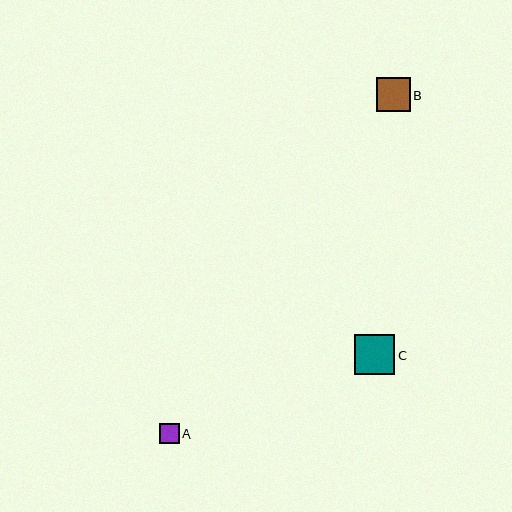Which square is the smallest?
Square A is the smallest with a size of approximately 20 pixels.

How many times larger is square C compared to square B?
Square C is approximately 1.2 times the size of square B.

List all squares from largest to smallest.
From largest to smallest: C, B, A.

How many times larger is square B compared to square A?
Square B is approximately 1.7 times the size of square A.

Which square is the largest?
Square C is the largest with a size of approximately 40 pixels.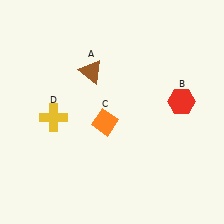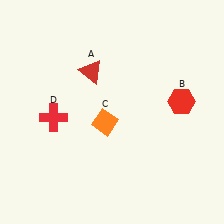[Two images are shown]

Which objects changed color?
A changed from brown to red. D changed from yellow to red.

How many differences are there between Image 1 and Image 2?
There are 2 differences between the two images.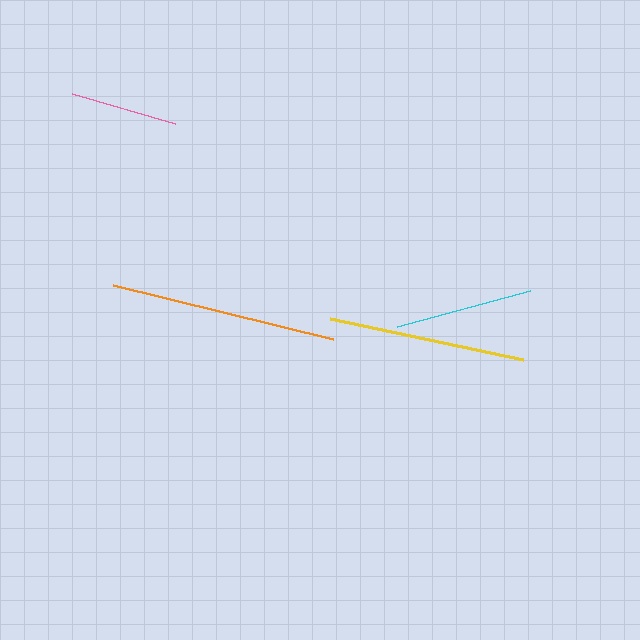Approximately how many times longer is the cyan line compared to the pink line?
The cyan line is approximately 1.3 times the length of the pink line.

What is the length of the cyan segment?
The cyan segment is approximately 138 pixels long.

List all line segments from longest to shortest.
From longest to shortest: orange, yellow, cyan, pink.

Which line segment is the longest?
The orange line is the longest at approximately 227 pixels.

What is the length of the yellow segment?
The yellow segment is approximately 197 pixels long.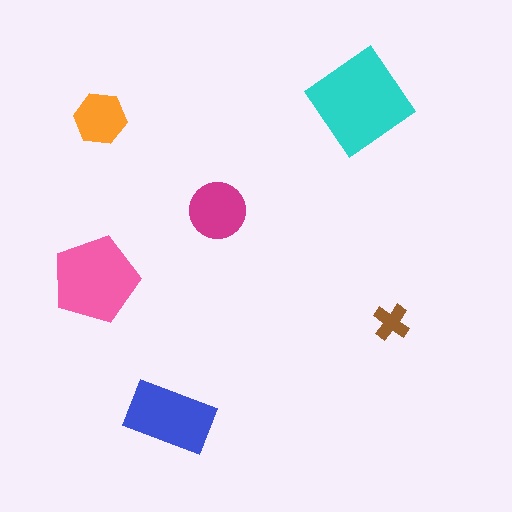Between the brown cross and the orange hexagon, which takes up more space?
The orange hexagon.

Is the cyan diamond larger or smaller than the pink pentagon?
Larger.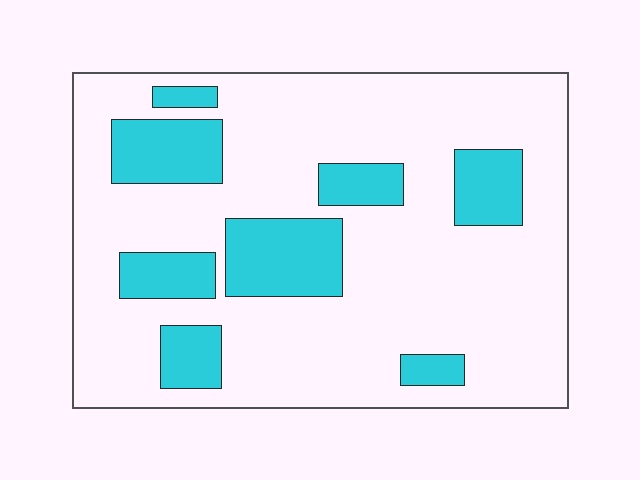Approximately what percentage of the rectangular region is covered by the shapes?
Approximately 20%.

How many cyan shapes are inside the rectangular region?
8.